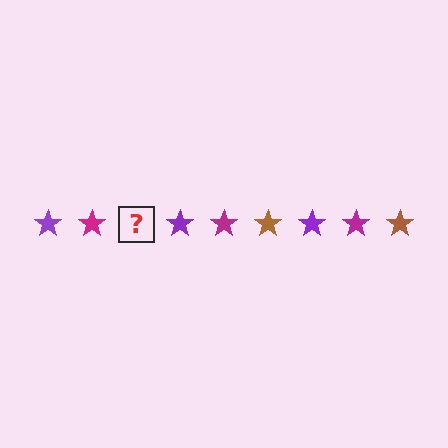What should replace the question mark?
The question mark should be replaced with a brown star.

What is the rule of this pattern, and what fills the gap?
The rule is that the pattern cycles through purple, magenta, brown stars. The gap should be filled with a brown star.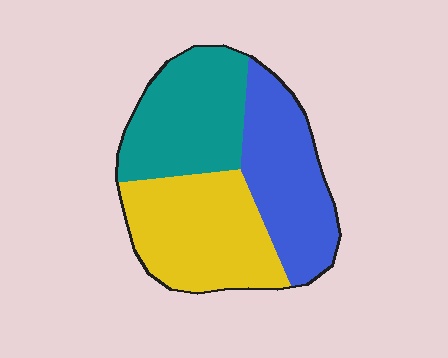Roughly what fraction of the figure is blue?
Blue covers around 30% of the figure.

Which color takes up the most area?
Yellow, at roughly 35%.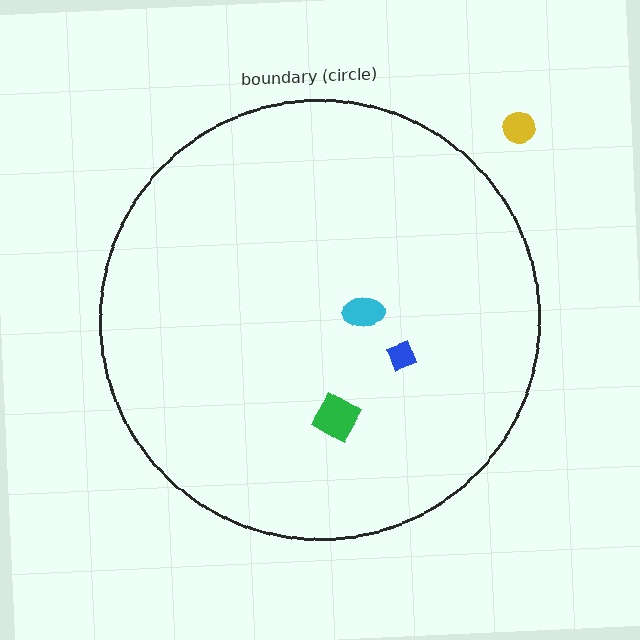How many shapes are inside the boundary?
3 inside, 1 outside.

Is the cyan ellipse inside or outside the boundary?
Inside.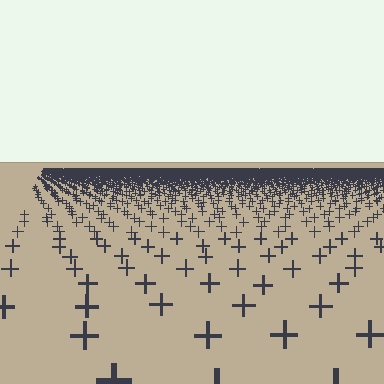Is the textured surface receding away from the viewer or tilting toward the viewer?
The surface is receding away from the viewer. Texture elements get smaller and denser toward the top.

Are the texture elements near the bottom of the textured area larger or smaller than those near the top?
Larger. Near the bottom, elements are closer to the viewer and appear at a bigger on-screen size.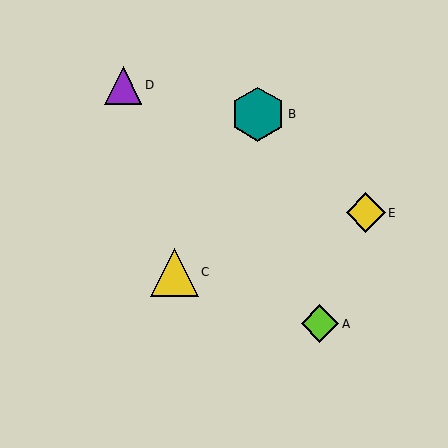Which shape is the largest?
The teal hexagon (labeled B) is the largest.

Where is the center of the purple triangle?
The center of the purple triangle is at (123, 85).